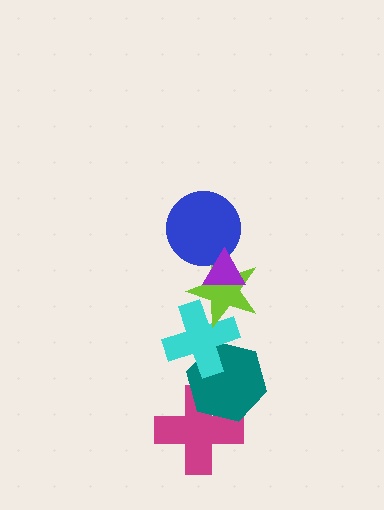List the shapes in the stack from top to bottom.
From top to bottom: the purple triangle, the blue circle, the lime star, the cyan cross, the teal hexagon, the magenta cross.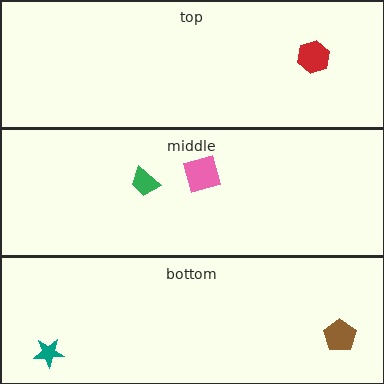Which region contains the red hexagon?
The top region.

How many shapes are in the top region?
1.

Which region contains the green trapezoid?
The middle region.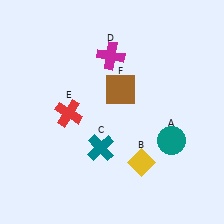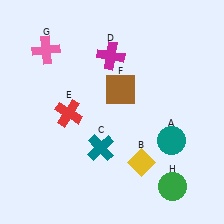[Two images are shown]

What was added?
A pink cross (G), a green circle (H) were added in Image 2.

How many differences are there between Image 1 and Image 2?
There are 2 differences between the two images.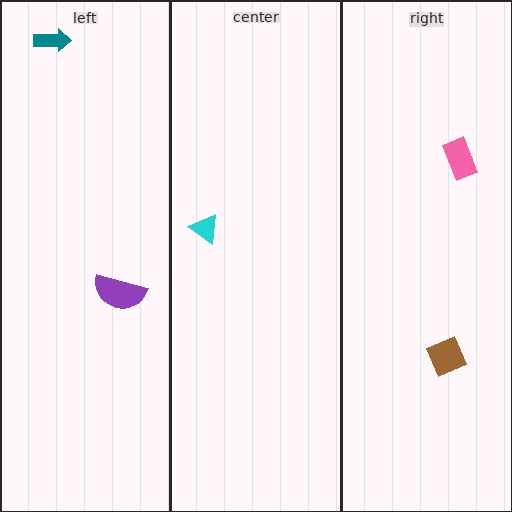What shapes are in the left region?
The teal arrow, the purple semicircle.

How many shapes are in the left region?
2.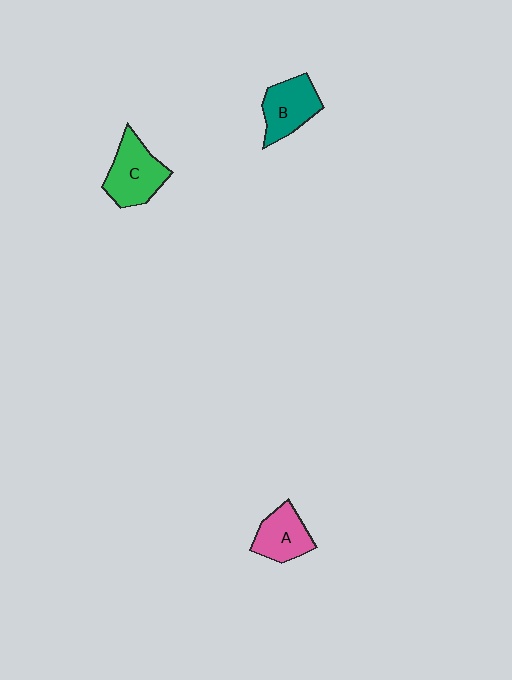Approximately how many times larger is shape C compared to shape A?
Approximately 1.3 times.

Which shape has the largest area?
Shape C (green).